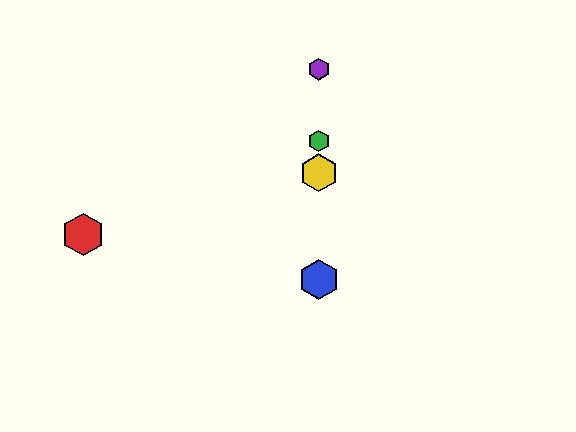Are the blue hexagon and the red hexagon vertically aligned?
No, the blue hexagon is at x≈319 and the red hexagon is at x≈83.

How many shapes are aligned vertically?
4 shapes (the blue hexagon, the green hexagon, the yellow hexagon, the purple hexagon) are aligned vertically.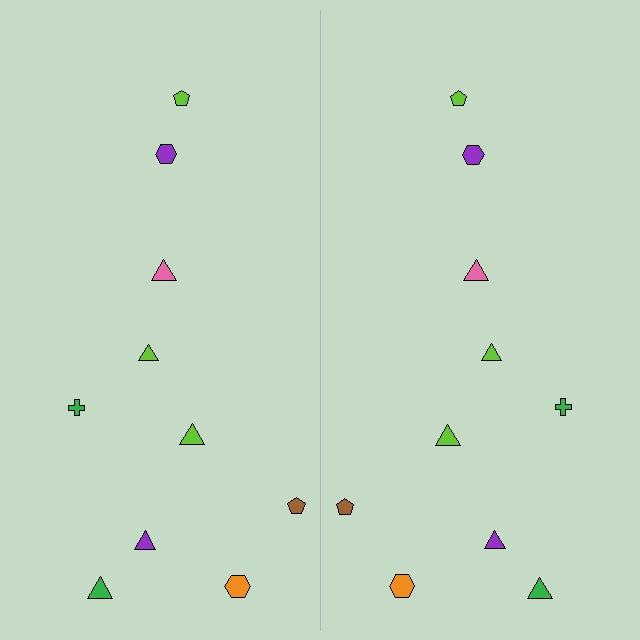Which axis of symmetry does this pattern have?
The pattern has a vertical axis of symmetry running through the center of the image.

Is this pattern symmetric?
Yes, this pattern has bilateral (reflection) symmetry.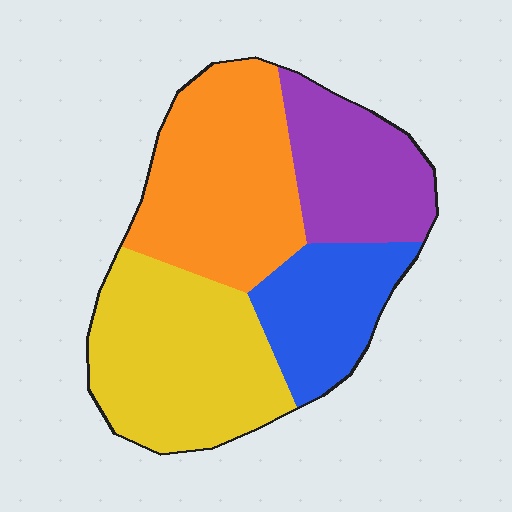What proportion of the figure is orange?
Orange takes up about one third (1/3) of the figure.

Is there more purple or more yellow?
Yellow.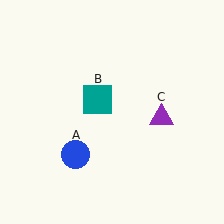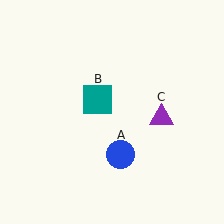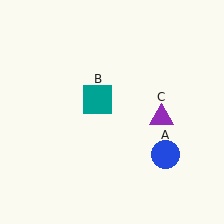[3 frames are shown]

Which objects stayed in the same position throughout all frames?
Teal square (object B) and purple triangle (object C) remained stationary.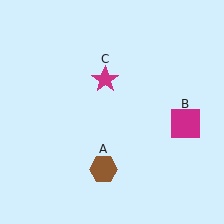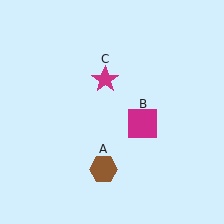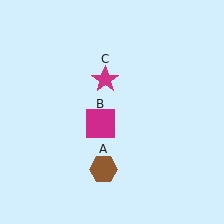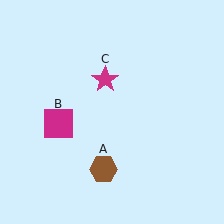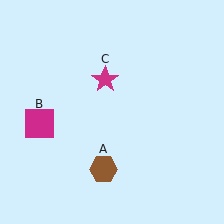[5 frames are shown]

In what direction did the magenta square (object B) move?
The magenta square (object B) moved left.